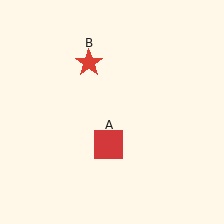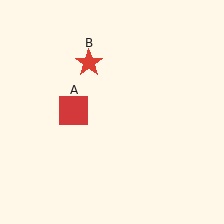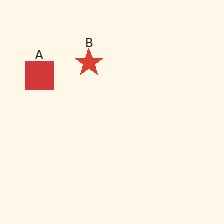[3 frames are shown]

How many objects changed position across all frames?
1 object changed position: red square (object A).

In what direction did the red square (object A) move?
The red square (object A) moved up and to the left.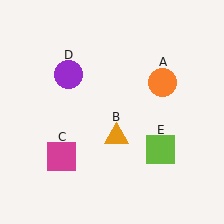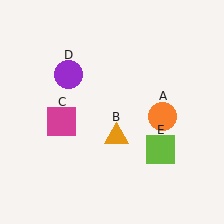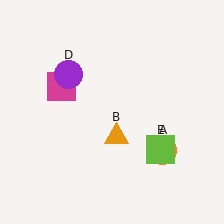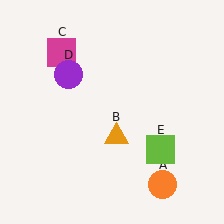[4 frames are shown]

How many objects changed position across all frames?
2 objects changed position: orange circle (object A), magenta square (object C).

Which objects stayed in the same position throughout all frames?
Orange triangle (object B) and purple circle (object D) and lime square (object E) remained stationary.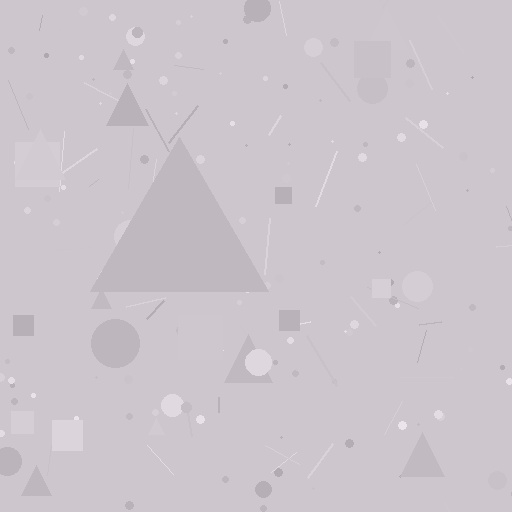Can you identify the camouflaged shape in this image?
The camouflaged shape is a triangle.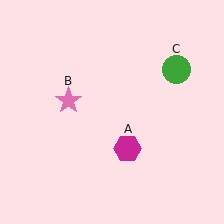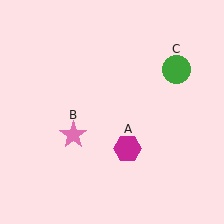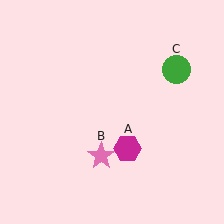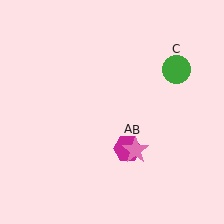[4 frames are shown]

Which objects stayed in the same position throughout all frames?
Magenta hexagon (object A) and green circle (object C) remained stationary.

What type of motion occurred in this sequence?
The pink star (object B) rotated counterclockwise around the center of the scene.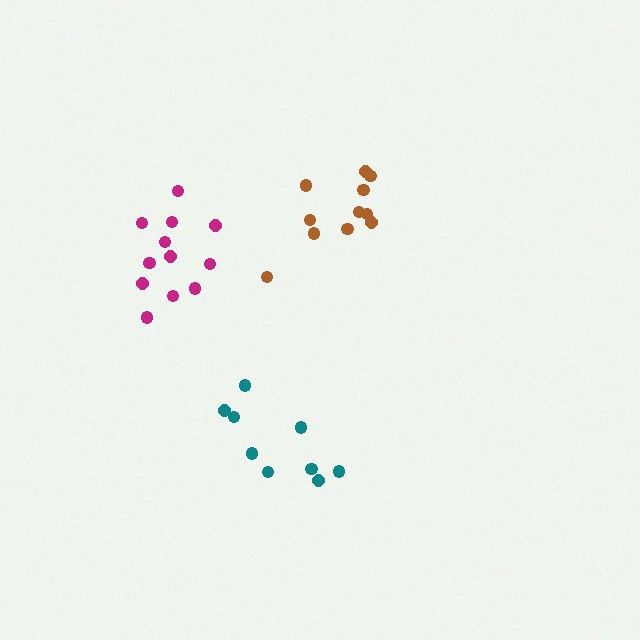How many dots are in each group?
Group 1: 9 dots, Group 2: 12 dots, Group 3: 11 dots (32 total).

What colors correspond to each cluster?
The clusters are colored: teal, magenta, brown.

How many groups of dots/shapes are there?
There are 3 groups.